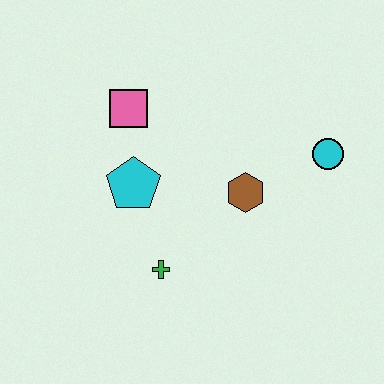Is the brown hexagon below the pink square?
Yes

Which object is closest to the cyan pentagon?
The pink square is closest to the cyan pentagon.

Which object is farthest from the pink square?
The cyan circle is farthest from the pink square.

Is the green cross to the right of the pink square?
Yes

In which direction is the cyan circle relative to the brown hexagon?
The cyan circle is to the right of the brown hexagon.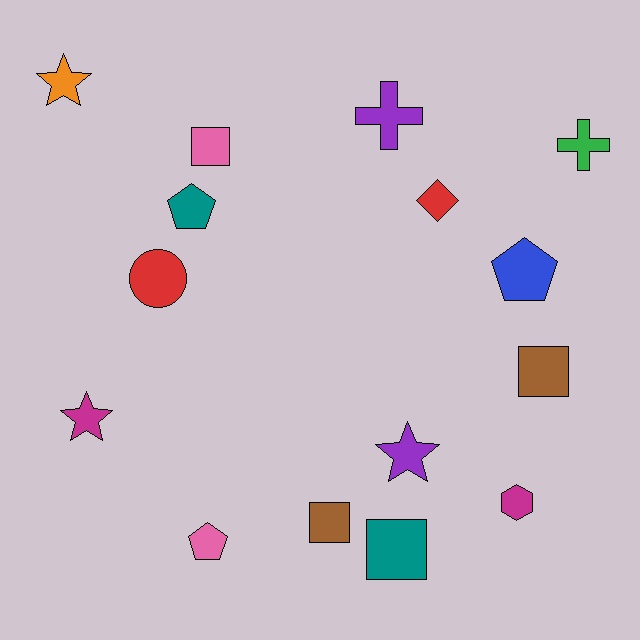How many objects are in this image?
There are 15 objects.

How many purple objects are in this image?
There are 2 purple objects.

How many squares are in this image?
There are 4 squares.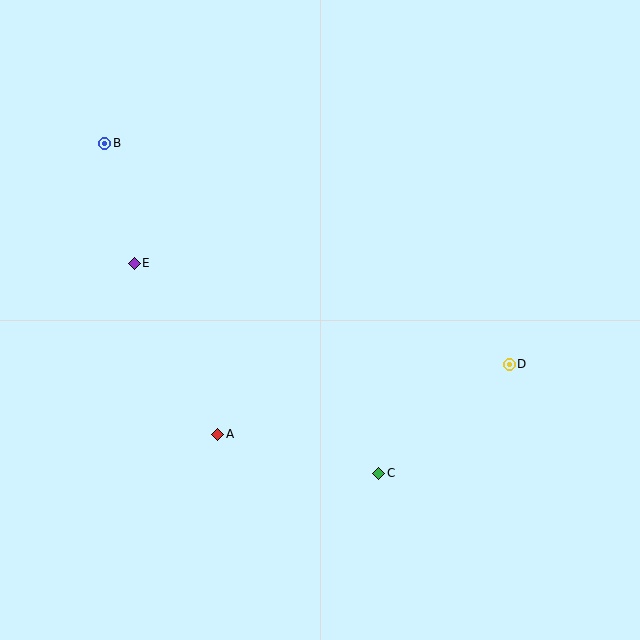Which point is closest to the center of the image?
Point A at (218, 434) is closest to the center.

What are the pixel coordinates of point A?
Point A is at (218, 434).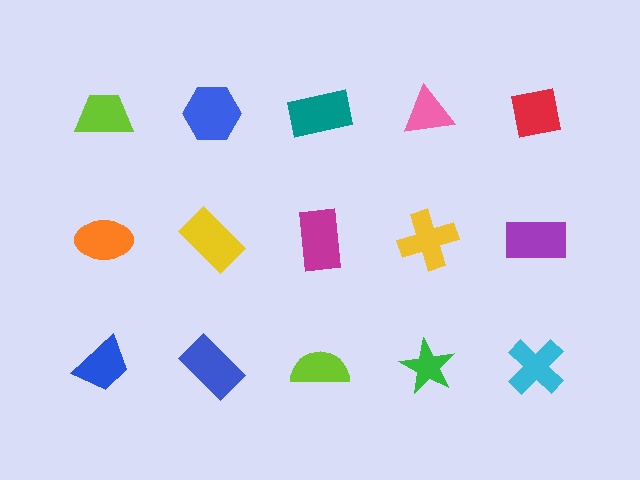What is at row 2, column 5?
A purple rectangle.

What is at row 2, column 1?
An orange ellipse.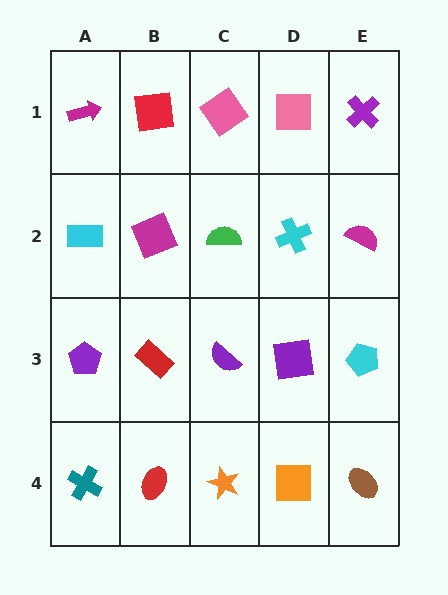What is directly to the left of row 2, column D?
A green semicircle.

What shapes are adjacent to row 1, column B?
A magenta square (row 2, column B), a magenta arrow (row 1, column A), a pink diamond (row 1, column C).